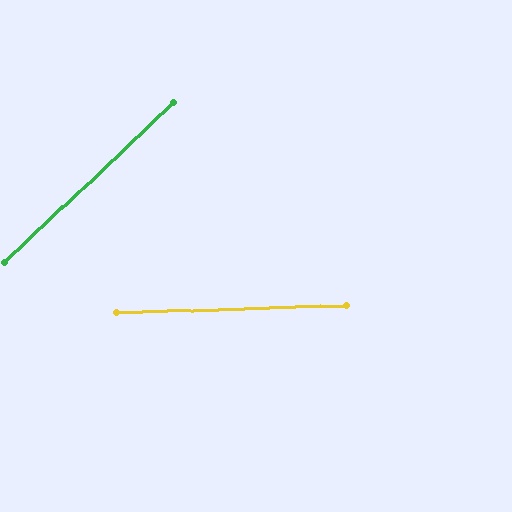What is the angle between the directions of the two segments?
Approximately 42 degrees.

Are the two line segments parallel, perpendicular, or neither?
Neither parallel nor perpendicular — they differ by about 42°.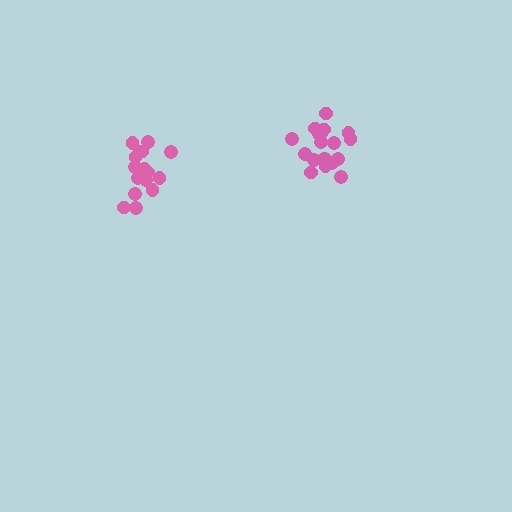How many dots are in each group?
Group 1: 15 dots, Group 2: 20 dots (35 total).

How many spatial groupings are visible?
There are 2 spatial groupings.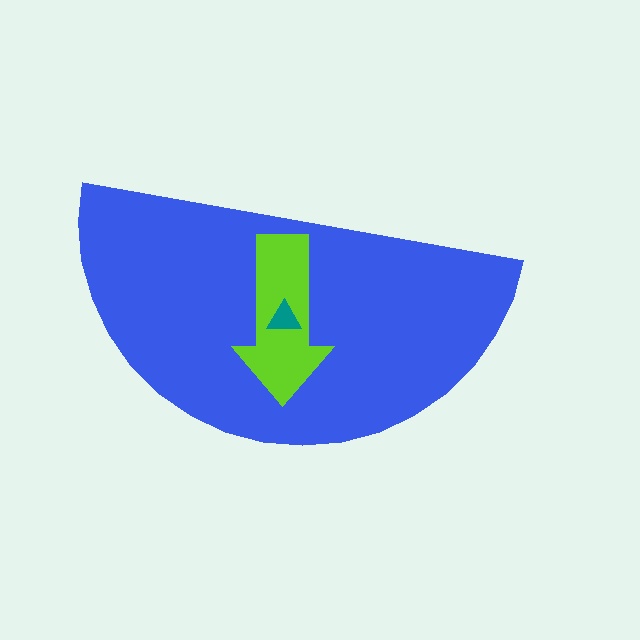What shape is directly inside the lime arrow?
The teal triangle.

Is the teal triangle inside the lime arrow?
Yes.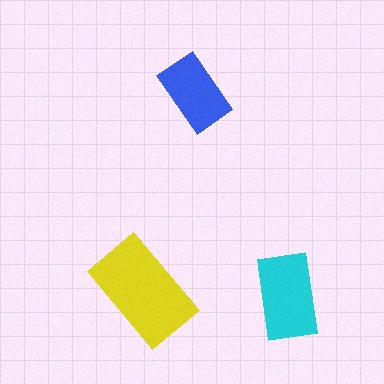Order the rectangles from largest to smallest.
the yellow one, the cyan one, the blue one.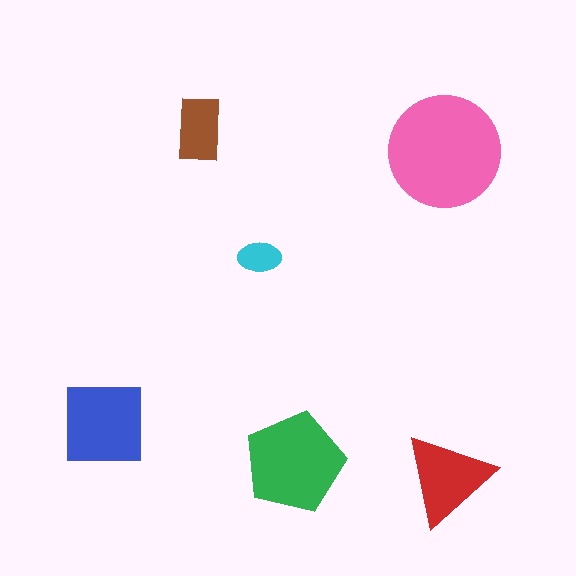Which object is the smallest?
The cyan ellipse.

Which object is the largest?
The pink circle.